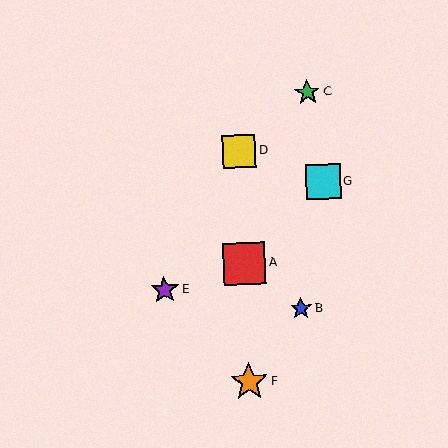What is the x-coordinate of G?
Object G is at x≈323.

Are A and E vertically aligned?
No, A is at x≈244 and E is at x≈165.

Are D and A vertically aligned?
Yes, both are at x≈239.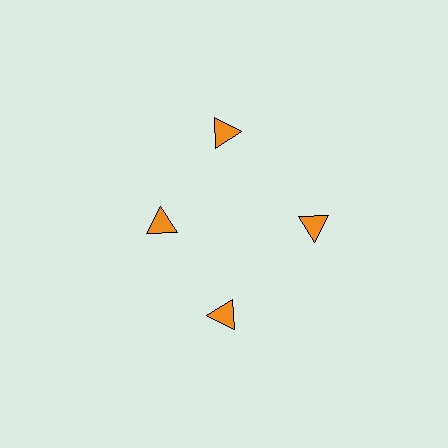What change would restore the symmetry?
The symmetry would be restored by moving it outward, back onto the ring so that all 4 triangles sit at equal angles and equal distance from the center.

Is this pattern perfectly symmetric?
No. The 4 orange triangles are arranged in a ring, but one element near the 9 o'clock position is pulled inward toward the center, breaking the 4-fold rotational symmetry.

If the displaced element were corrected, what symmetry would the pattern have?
It would have 4-fold rotational symmetry — the pattern would map onto itself every 90 degrees.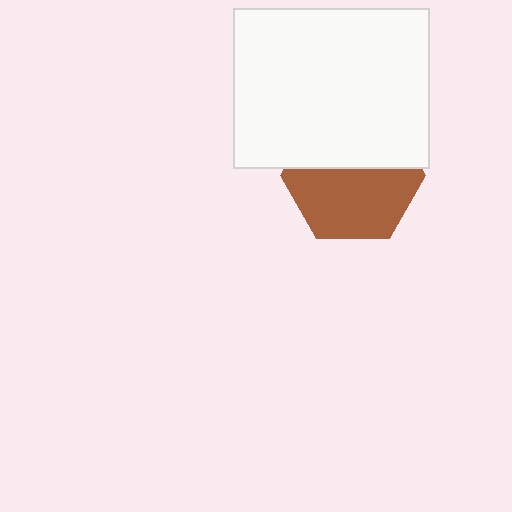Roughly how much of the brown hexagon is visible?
About half of it is visible (roughly 56%).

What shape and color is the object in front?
The object in front is a white rectangle.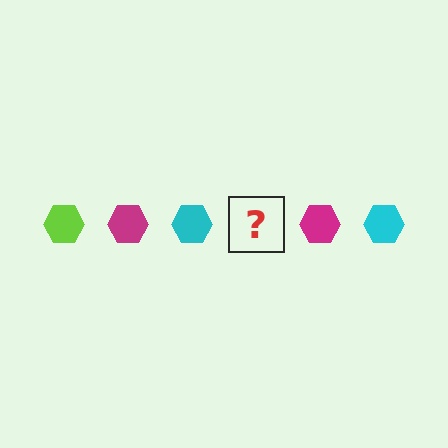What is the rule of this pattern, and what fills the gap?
The rule is that the pattern cycles through lime, magenta, cyan hexagons. The gap should be filled with a lime hexagon.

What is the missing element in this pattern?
The missing element is a lime hexagon.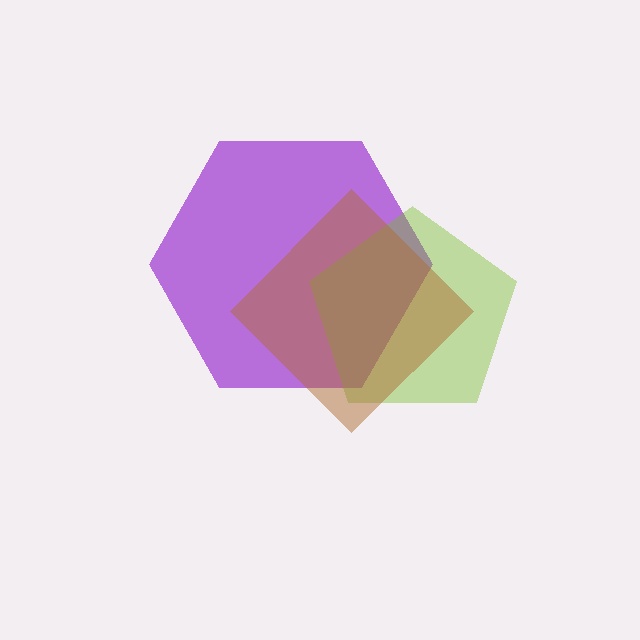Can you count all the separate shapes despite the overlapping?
Yes, there are 3 separate shapes.